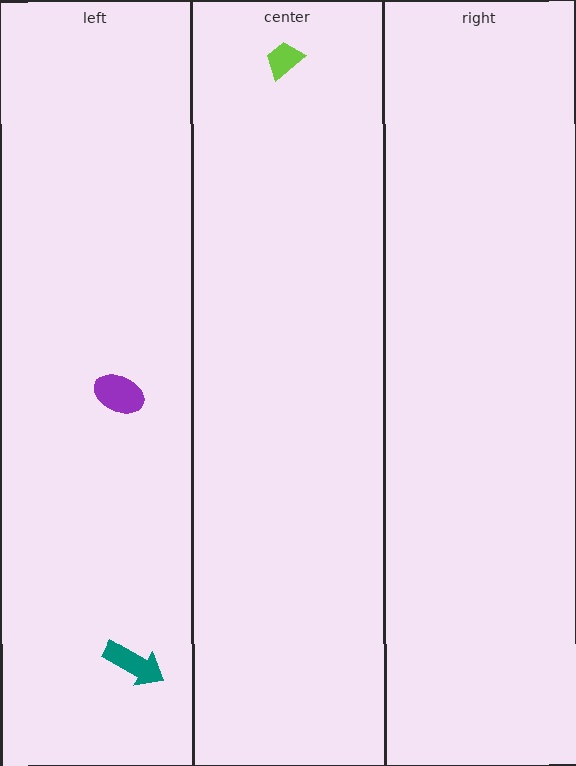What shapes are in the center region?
The lime trapezoid.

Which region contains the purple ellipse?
The left region.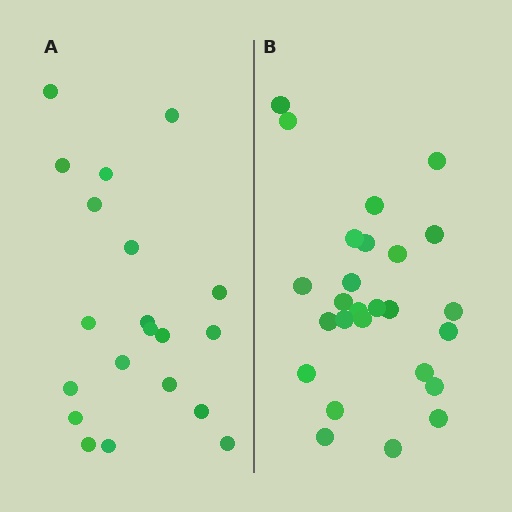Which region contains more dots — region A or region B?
Region B (the right region) has more dots.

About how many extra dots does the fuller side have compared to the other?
Region B has about 6 more dots than region A.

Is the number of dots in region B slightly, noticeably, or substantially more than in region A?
Region B has noticeably more, but not dramatically so. The ratio is roughly 1.3 to 1.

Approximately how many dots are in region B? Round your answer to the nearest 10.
About 30 dots. (The exact count is 26, which rounds to 30.)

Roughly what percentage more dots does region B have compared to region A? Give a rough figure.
About 30% more.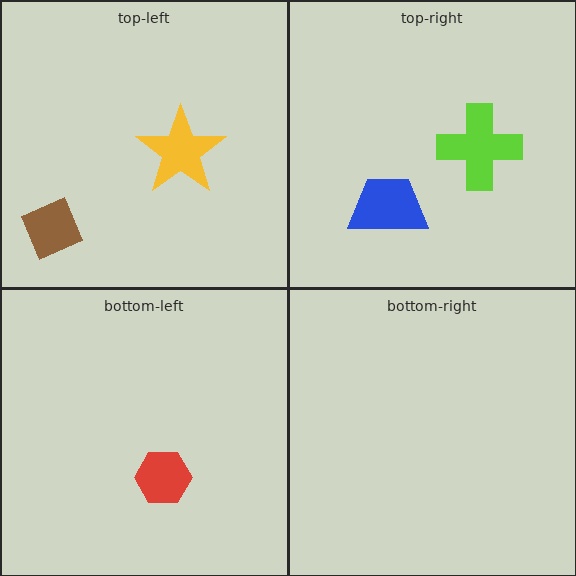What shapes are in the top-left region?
The brown diamond, the yellow star.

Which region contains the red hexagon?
The bottom-left region.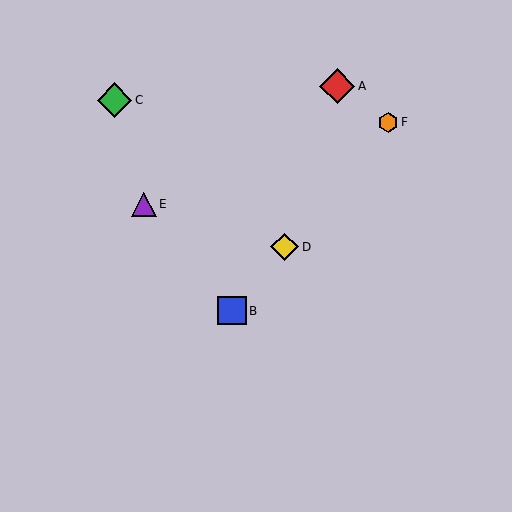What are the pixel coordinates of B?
Object B is at (232, 311).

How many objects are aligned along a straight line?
3 objects (B, D, F) are aligned along a straight line.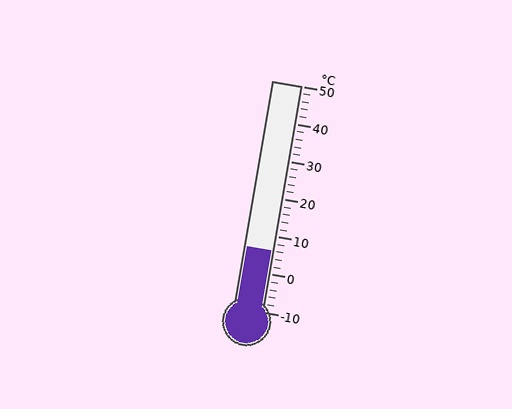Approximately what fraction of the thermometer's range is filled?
The thermometer is filled to approximately 25% of its range.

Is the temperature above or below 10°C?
The temperature is below 10°C.